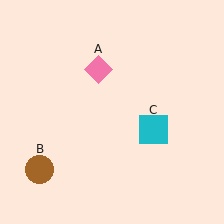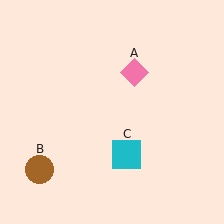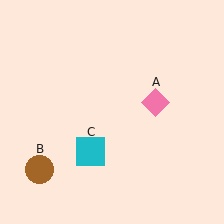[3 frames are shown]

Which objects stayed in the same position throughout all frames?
Brown circle (object B) remained stationary.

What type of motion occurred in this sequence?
The pink diamond (object A), cyan square (object C) rotated clockwise around the center of the scene.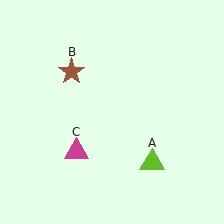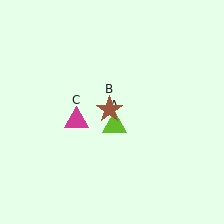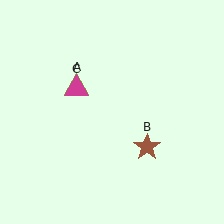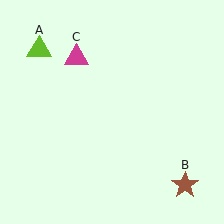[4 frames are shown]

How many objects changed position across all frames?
3 objects changed position: lime triangle (object A), brown star (object B), magenta triangle (object C).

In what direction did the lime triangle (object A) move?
The lime triangle (object A) moved up and to the left.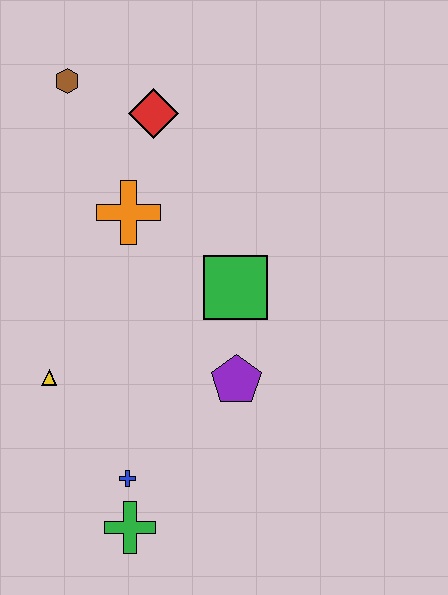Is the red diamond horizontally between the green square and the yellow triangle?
Yes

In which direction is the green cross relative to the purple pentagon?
The green cross is below the purple pentagon.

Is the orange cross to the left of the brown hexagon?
No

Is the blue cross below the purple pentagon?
Yes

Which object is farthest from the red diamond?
The green cross is farthest from the red diamond.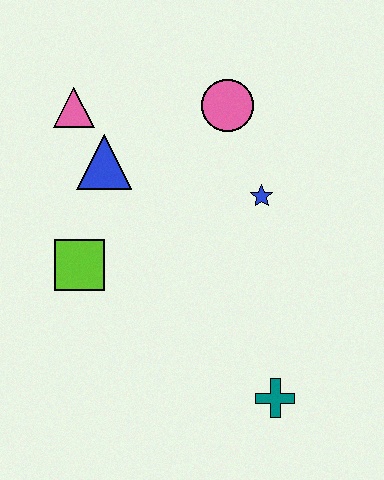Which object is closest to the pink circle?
The blue star is closest to the pink circle.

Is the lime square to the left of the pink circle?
Yes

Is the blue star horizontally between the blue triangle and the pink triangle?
No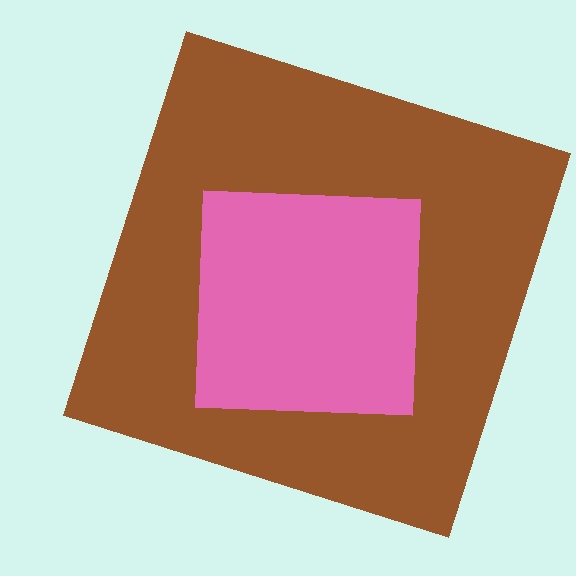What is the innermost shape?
The pink square.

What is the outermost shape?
The brown square.